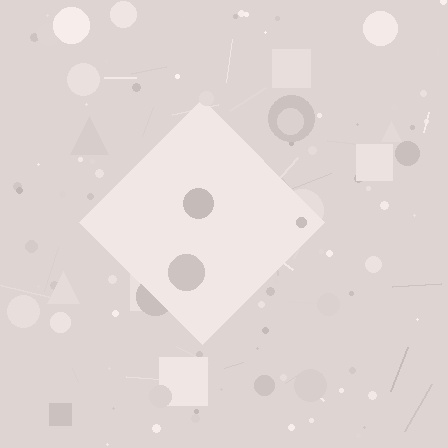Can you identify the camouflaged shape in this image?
The camouflaged shape is a diamond.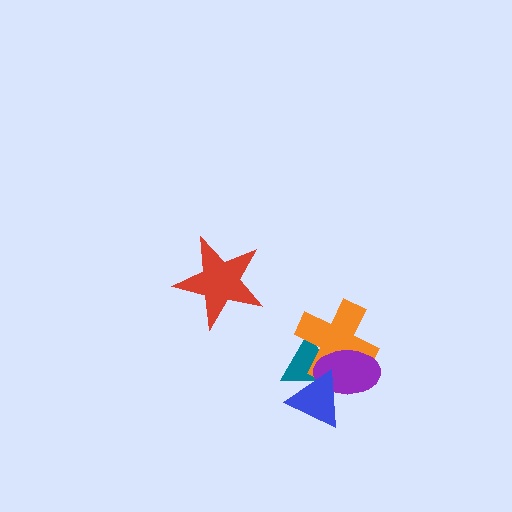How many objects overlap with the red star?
0 objects overlap with the red star.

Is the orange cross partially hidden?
Yes, it is partially covered by another shape.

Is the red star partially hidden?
No, no other shape covers it.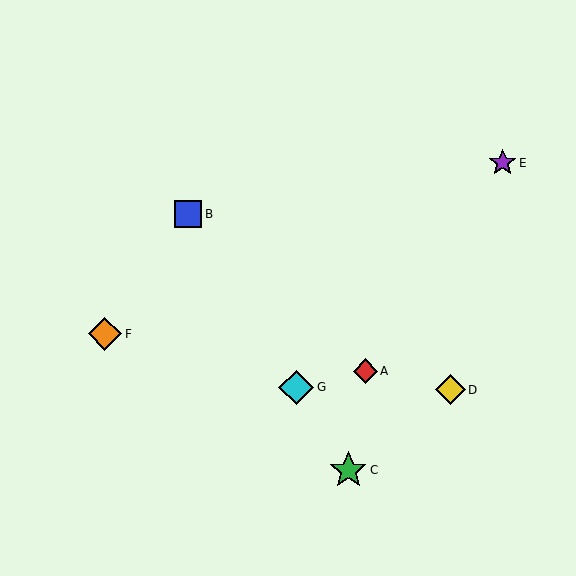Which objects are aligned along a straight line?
Objects B, C, G are aligned along a straight line.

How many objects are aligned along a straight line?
3 objects (B, C, G) are aligned along a straight line.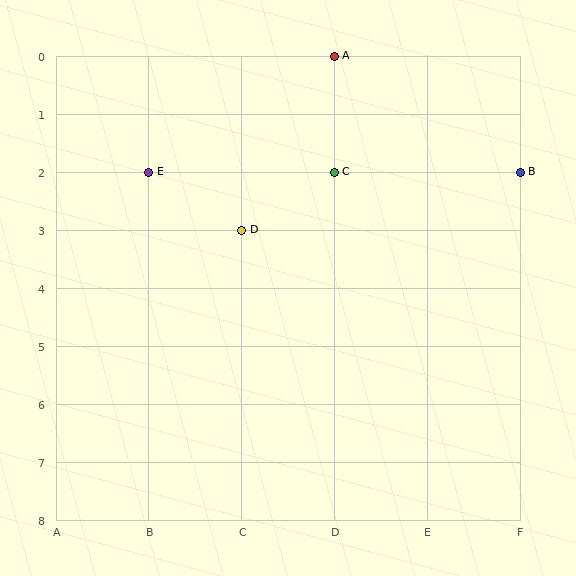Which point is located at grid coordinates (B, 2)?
Point E is at (B, 2).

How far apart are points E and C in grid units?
Points E and C are 2 columns apart.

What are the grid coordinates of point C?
Point C is at grid coordinates (D, 2).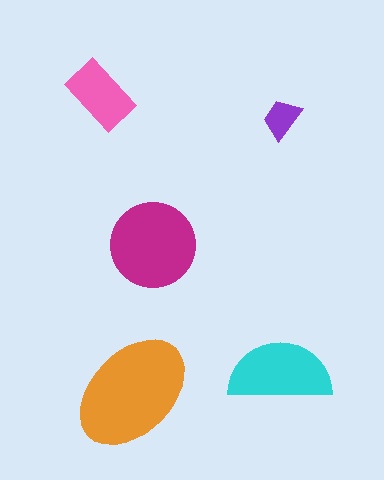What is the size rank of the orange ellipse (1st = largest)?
1st.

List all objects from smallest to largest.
The purple trapezoid, the pink rectangle, the cyan semicircle, the magenta circle, the orange ellipse.